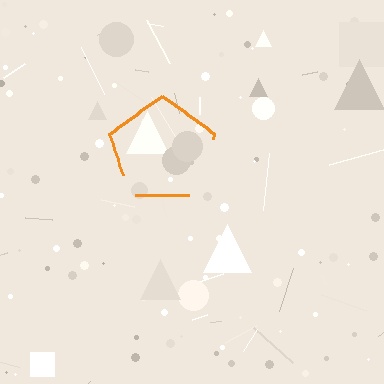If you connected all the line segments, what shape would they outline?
They would outline a pentagon.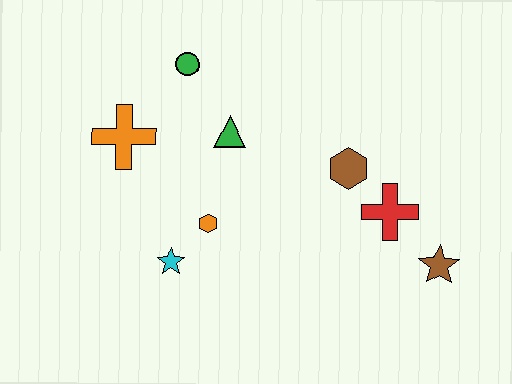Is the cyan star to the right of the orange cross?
Yes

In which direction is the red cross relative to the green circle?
The red cross is to the right of the green circle.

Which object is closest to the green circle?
The green triangle is closest to the green circle.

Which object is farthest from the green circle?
The brown star is farthest from the green circle.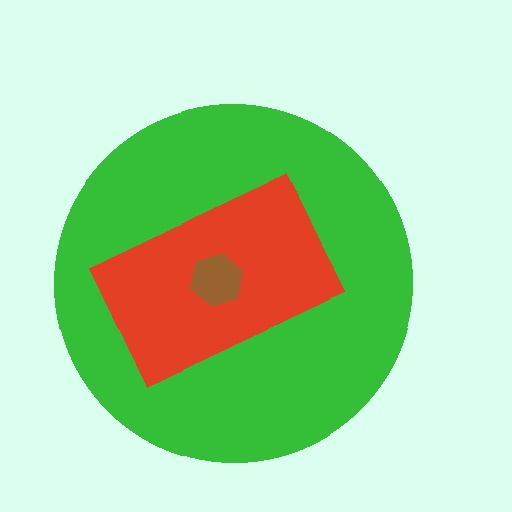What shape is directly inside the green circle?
The red rectangle.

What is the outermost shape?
The green circle.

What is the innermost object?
The brown hexagon.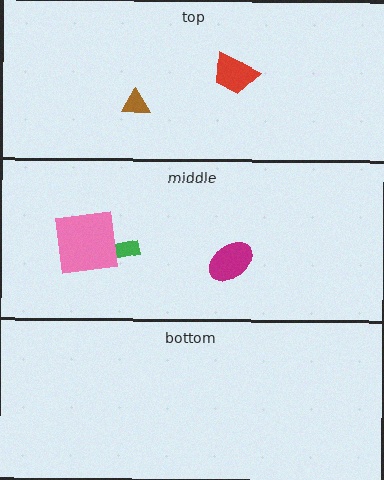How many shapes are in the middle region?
3.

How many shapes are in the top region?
2.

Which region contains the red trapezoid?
The top region.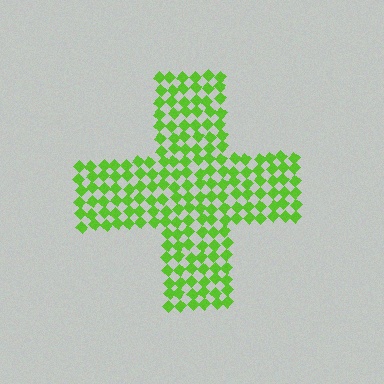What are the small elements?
The small elements are diamonds.